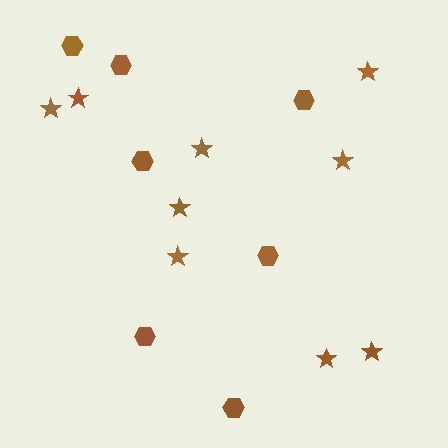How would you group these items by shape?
There are 2 groups: one group of stars (9) and one group of hexagons (7).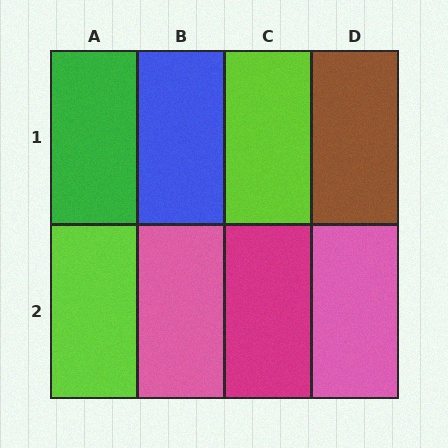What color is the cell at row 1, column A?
Green.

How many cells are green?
1 cell is green.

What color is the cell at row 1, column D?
Brown.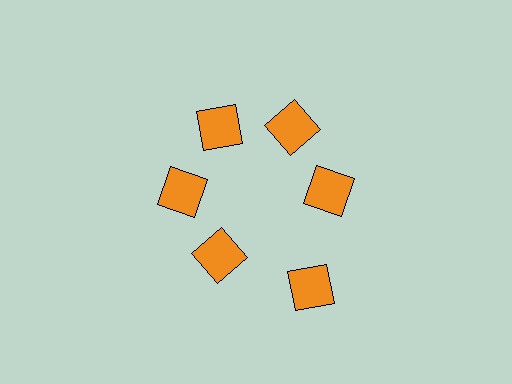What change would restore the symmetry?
The symmetry would be restored by moving it inward, back onto the ring so that all 6 squares sit at equal angles and equal distance from the center.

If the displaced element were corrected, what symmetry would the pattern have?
It would have 6-fold rotational symmetry — the pattern would map onto itself every 60 degrees.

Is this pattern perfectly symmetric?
No. The 6 orange squares are arranged in a ring, but one element near the 5 o'clock position is pushed outward from the center, breaking the 6-fold rotational symmetry.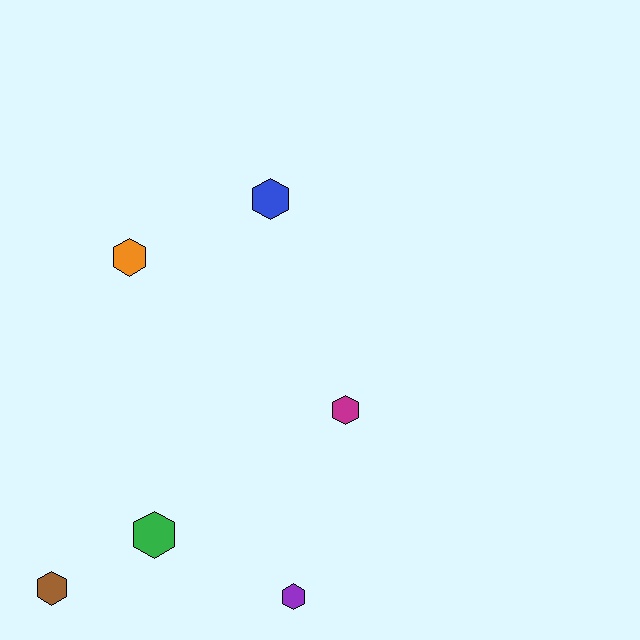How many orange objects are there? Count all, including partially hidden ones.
There is 1 orange object.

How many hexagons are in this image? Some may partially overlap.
There are 6 hexagons.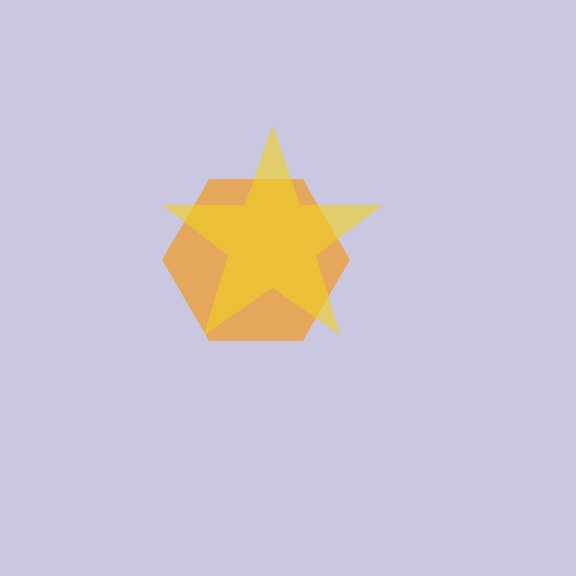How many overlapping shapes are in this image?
There are 2 overlapping shapes in the image.